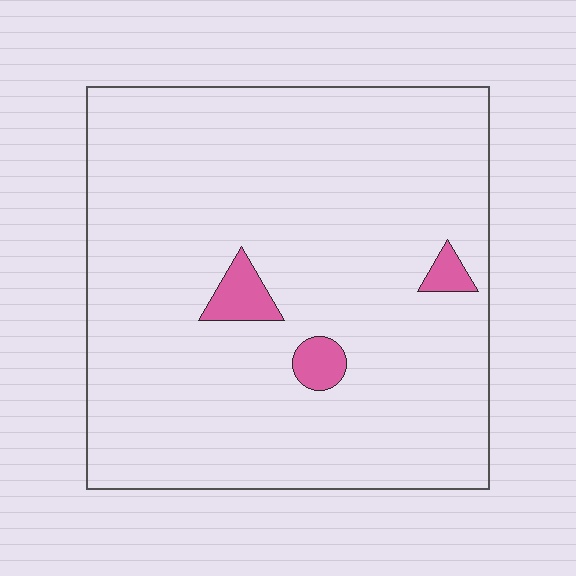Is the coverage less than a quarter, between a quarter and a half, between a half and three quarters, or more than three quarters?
Less than a quarter.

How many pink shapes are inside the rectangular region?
3.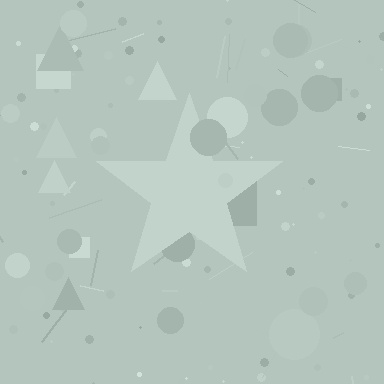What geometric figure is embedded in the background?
A star is embedded in the background.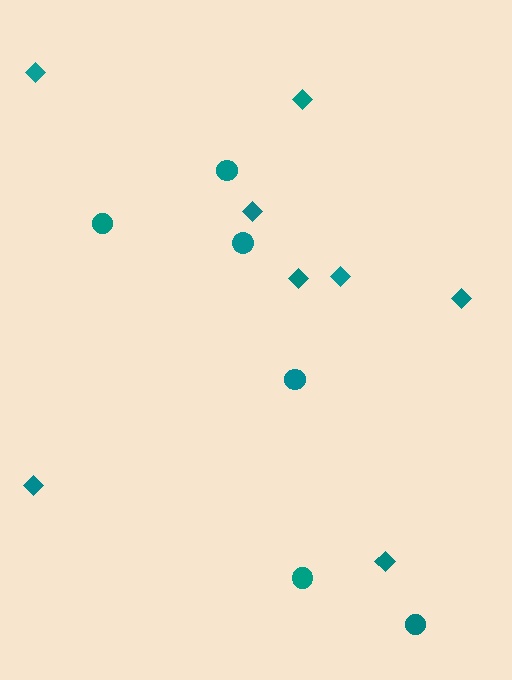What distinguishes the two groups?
There are 2 groups: one group of circles (6) and one group of diamonds (8).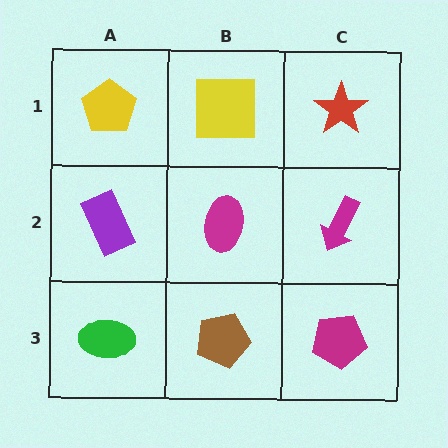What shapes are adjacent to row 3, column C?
A magenta arrow (row 2, column C), a brown pentagon (row 3, column B).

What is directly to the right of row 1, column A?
A yellow square.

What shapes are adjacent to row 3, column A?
A purple rectangle (row 2, column A), a brown pentagon (row 3, column B).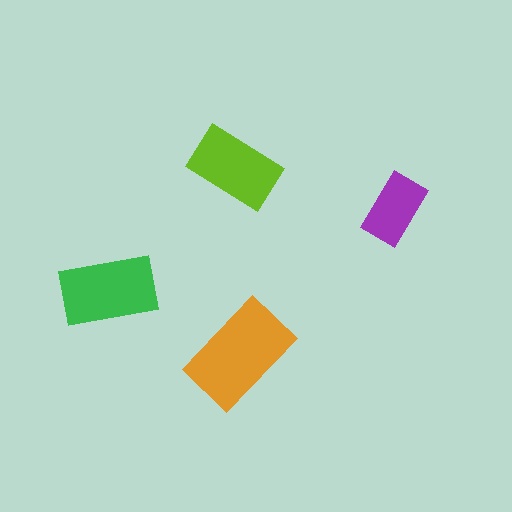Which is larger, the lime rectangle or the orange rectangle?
The orange one.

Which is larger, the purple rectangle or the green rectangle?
The green one.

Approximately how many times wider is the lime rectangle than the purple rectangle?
About 1.5 times wider.